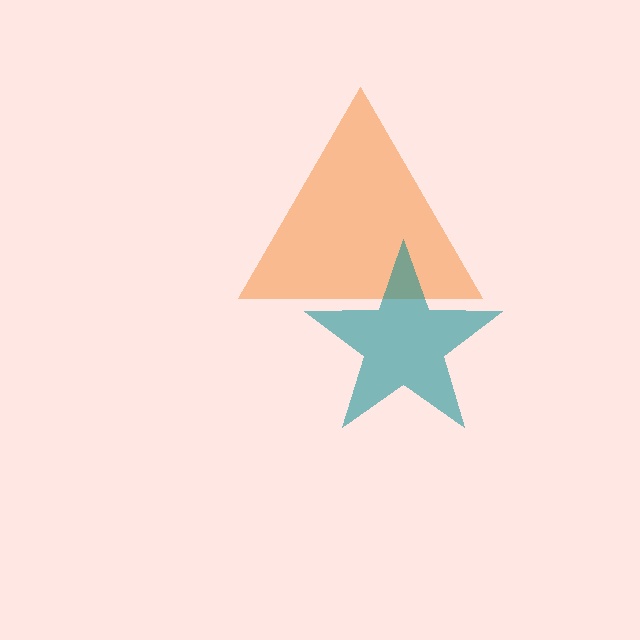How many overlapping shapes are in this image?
There are 2 overlapping shapes in the image.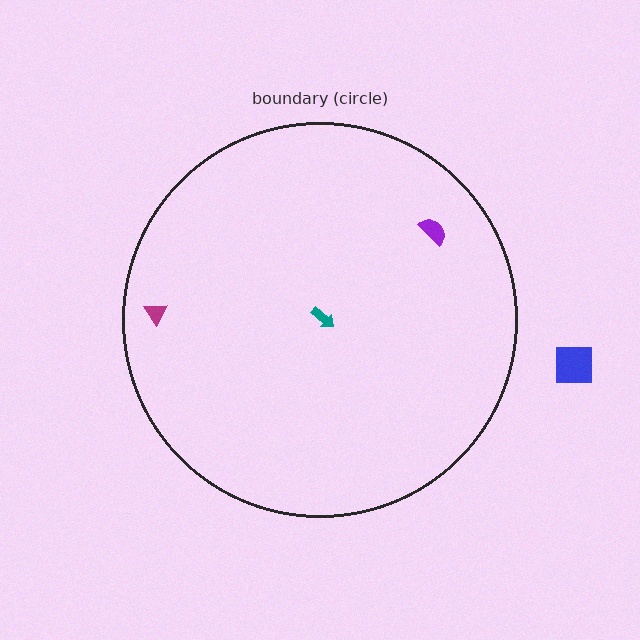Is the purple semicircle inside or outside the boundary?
Inside.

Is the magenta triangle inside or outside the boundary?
Inside.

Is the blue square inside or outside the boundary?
Outside.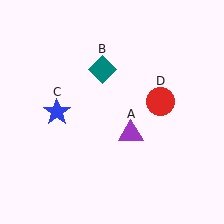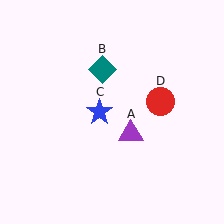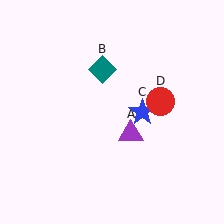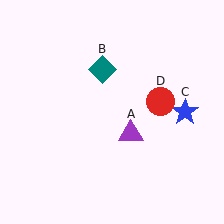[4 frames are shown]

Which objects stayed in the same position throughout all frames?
Purple triangle (object A) and teal diamond (object B) and red circle (object D) remained stationary.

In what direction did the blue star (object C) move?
The blue star (object C) moved right.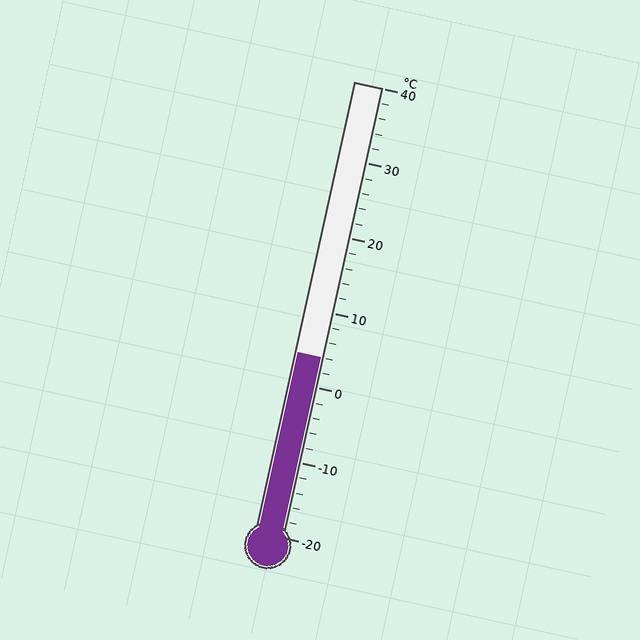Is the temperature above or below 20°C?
The temperature is below 20°C.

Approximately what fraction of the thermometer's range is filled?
The thermometer is filled to approximately 40% of its range.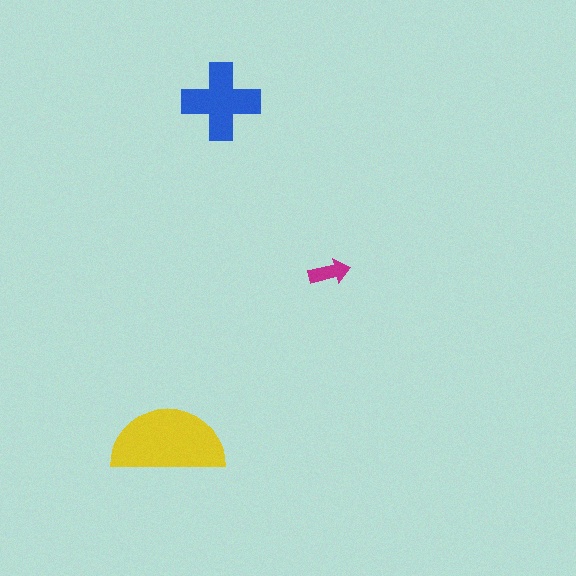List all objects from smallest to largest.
The magenta arrow, the blue cross, the yellow semicircle.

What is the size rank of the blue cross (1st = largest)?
2nd.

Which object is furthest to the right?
The magenta arrow is rightmost.